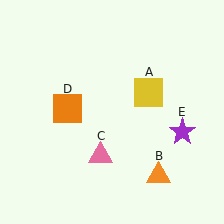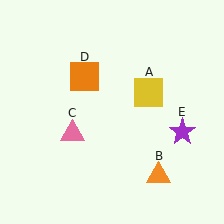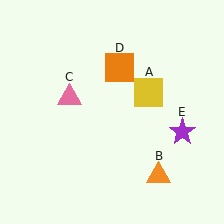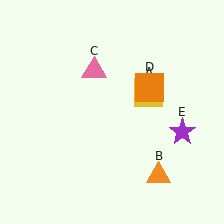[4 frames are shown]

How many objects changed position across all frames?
2 objects changed position: pink triangle (object C), orange square (object D).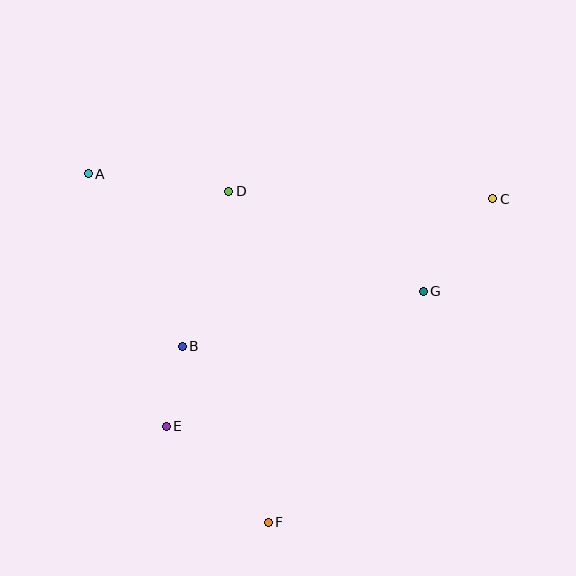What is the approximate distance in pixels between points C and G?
The distance between C and G is approximately 116 pixels.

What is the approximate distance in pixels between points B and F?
The distance between B and F is approximately 196 pixels.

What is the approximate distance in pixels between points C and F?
The distance between C and F is approximately 394 pixels.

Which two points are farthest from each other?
Points A and C are farthest from each other.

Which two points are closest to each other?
Points B and E are closest to each other.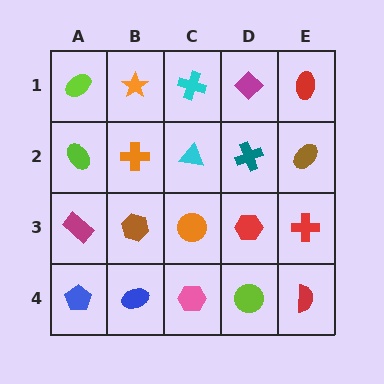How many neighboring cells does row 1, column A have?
2.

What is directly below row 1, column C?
A cyan triangle.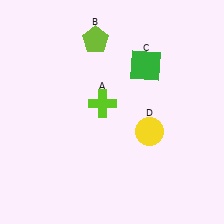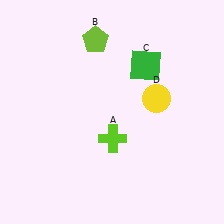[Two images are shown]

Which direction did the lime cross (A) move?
The lime cross (A) moved down.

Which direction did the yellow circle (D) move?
The yellow circle (D) moved up.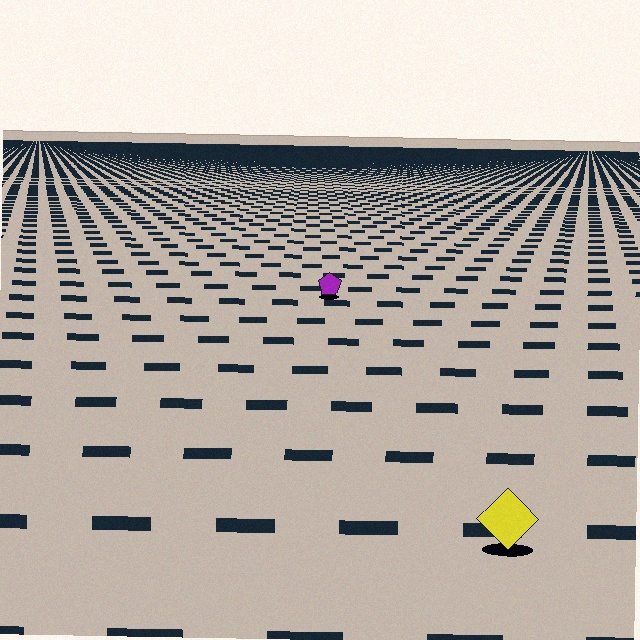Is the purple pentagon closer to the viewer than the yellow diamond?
No. The yellow diamond is closer — you can tell from the texture gradient: the ground texture is coarser near it.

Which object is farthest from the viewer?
The purple pentagon is farthest from the viewer. It appears smaller and the ground texture around it is denser.